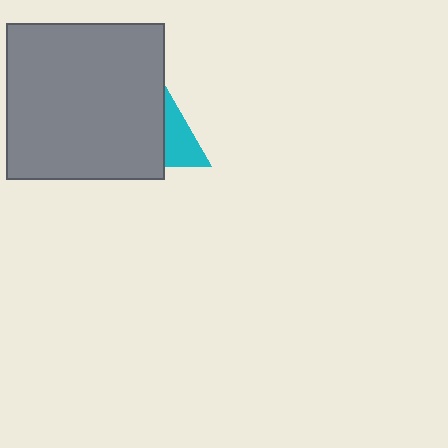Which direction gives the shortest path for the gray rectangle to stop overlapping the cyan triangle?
Moving left gives the shortest separation.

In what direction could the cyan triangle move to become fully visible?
The cyan triangle could move right. That would shift it out from behind the gray rectangle entirely.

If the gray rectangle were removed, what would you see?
You would see the complete cyan triangle.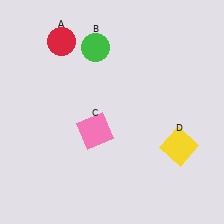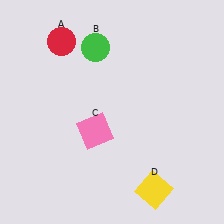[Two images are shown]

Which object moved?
The yellow square (D) moved down.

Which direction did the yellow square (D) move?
The yellow square (D) moved down.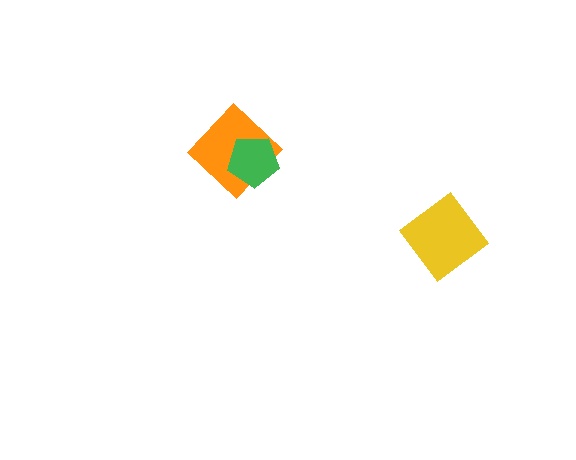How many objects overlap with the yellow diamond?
0 objects overlap with the yellow diamond.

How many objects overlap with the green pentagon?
1 object overlaps with the green pentagon.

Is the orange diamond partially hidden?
Yes, it is partially covered by another shape.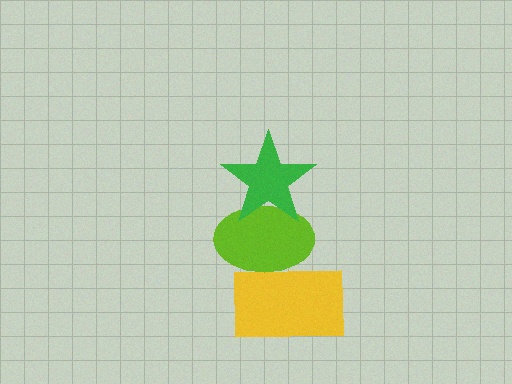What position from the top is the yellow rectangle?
The yellow rectangle is 3rd from the top.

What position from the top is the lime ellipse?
The lime ellipse is 2nd from the top.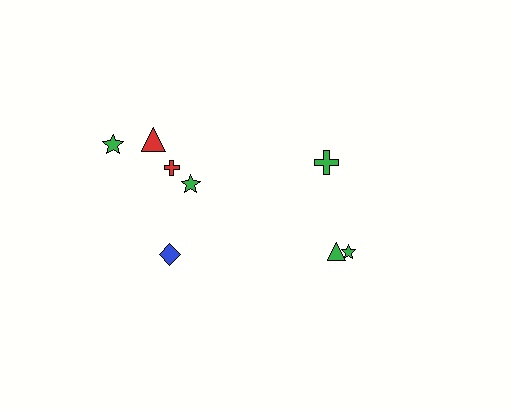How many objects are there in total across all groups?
There are 8 objects.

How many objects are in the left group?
There are 5 objects.